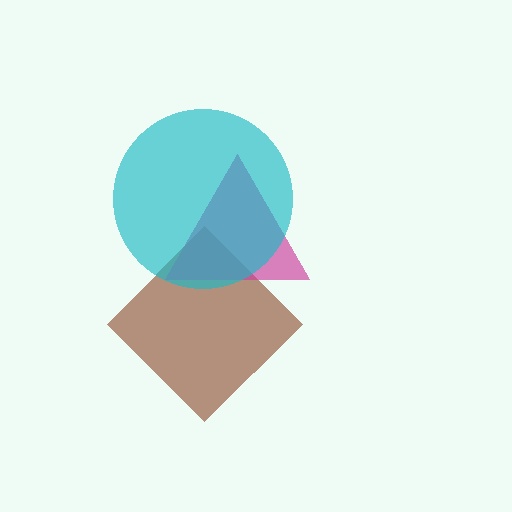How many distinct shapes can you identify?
There are 3 distinct shapes: a brown diamond, a magenta triangle, a cyan circle.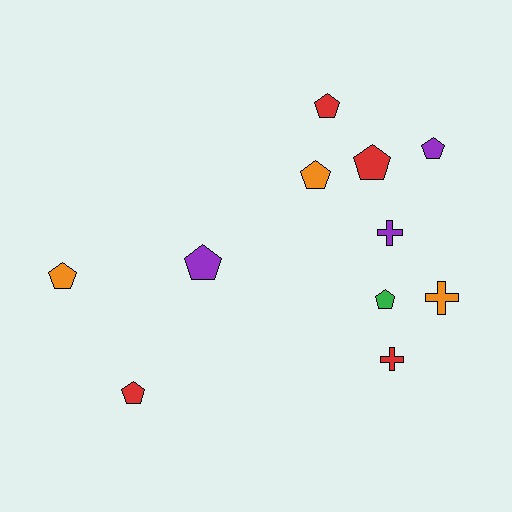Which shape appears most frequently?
Pentagon, with 8 objects.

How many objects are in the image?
There are 11 objects.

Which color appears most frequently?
Red, with 4 objects.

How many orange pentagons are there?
There are 2 orange pentagons.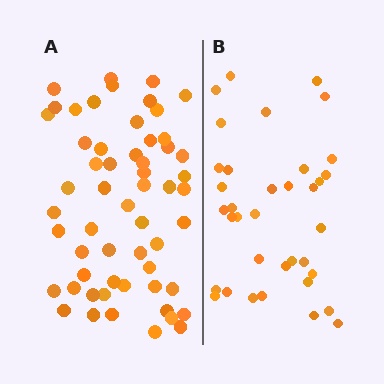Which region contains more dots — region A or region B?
Region A (the left region) has more dots.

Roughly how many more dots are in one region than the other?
Region A has approximately 20 more dots than region B.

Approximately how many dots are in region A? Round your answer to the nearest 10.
About 60 dots. (The exact count is 57, which rounds to 60.)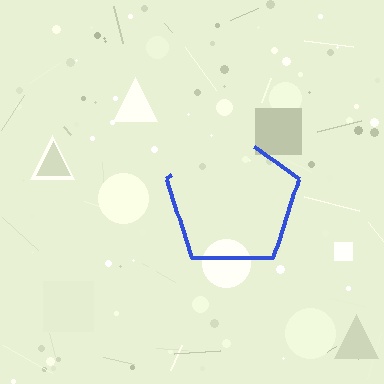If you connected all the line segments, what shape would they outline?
They would outline a pentagon.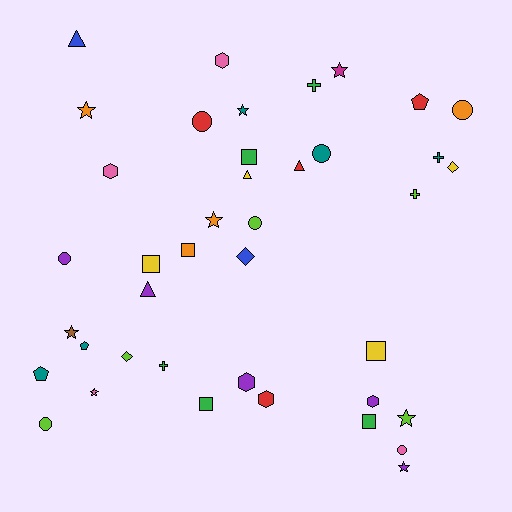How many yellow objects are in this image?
There are 4 yellow objects.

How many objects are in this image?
There are 40 objects.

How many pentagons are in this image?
There are 3 pentagons.